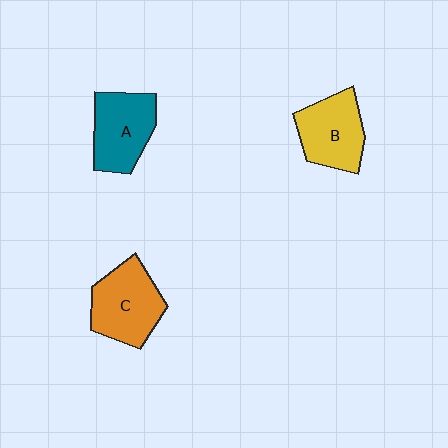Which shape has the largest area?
Shape C (orange).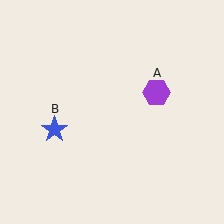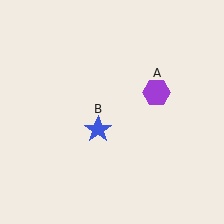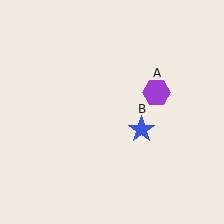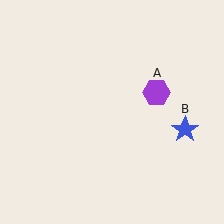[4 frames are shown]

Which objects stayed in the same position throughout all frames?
Purple hexagon (object A) remained stationary.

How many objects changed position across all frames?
1 object changed position: blue star (object B).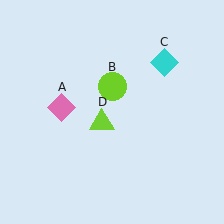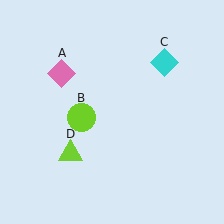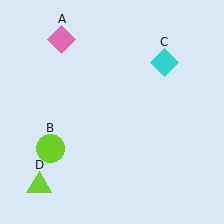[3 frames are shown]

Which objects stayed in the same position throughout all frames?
Cyan diamond (object C) remained stationary.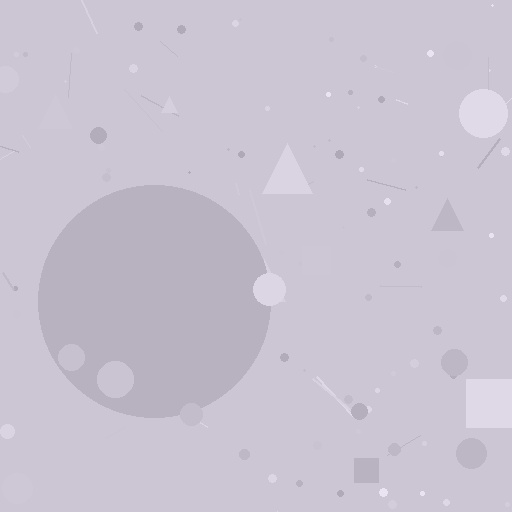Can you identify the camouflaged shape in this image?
The camouflaged shape is a circle.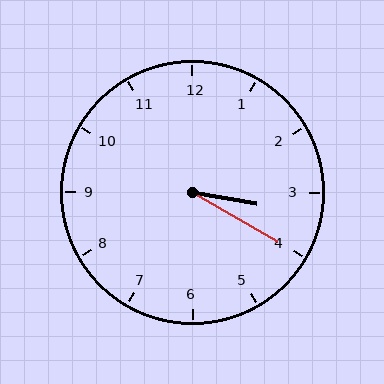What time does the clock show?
3:20.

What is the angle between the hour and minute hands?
Approximately 20 degrees.